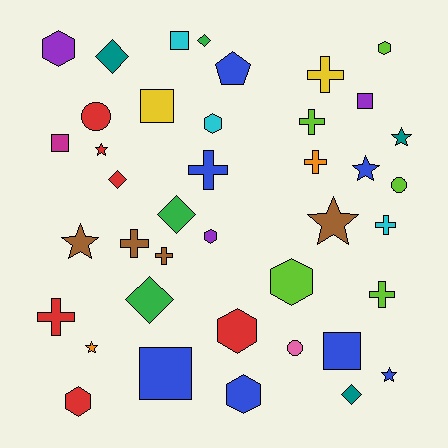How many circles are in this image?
There are 3 circles.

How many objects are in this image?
There are 40 objects.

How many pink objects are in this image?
There is 1 pink object.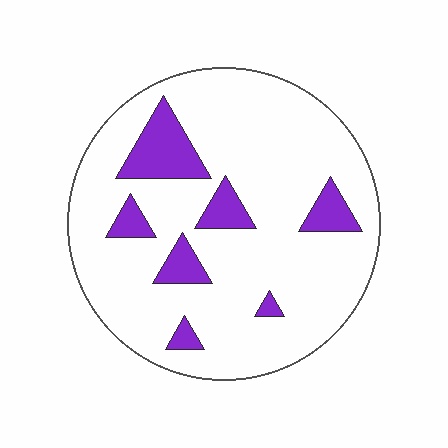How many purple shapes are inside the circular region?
7.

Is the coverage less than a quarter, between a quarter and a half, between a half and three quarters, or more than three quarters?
Less than a quarter.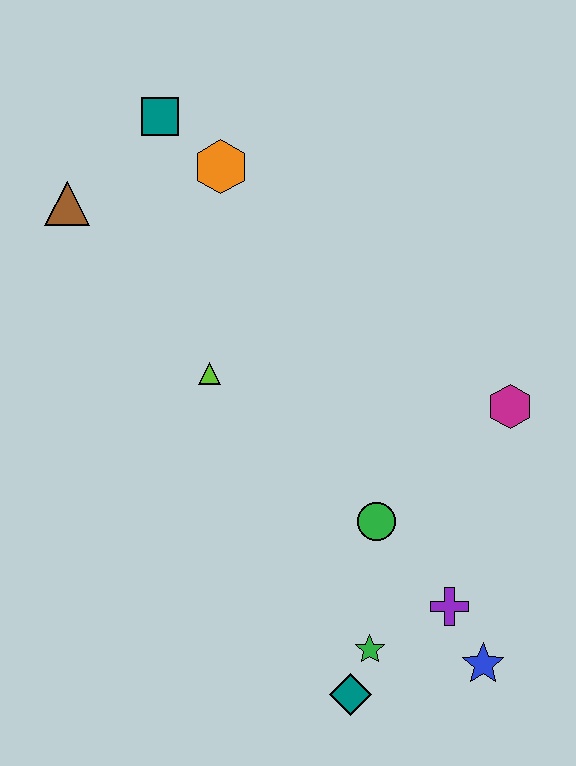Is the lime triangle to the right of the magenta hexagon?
No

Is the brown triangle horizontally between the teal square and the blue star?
No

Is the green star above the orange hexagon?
No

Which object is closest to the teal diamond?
The green star is closest to the teal diamond.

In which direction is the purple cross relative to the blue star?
The purple cross is above the blue star.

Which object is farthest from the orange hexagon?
The blue star is farthest from the orange hexagon.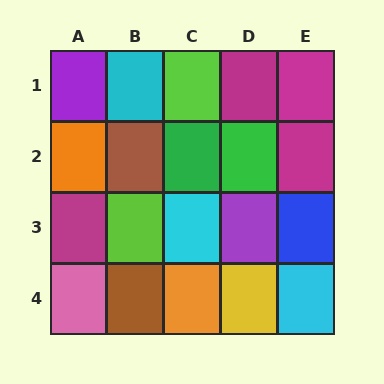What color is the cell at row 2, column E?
Magenta.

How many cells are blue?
1 cell is blue.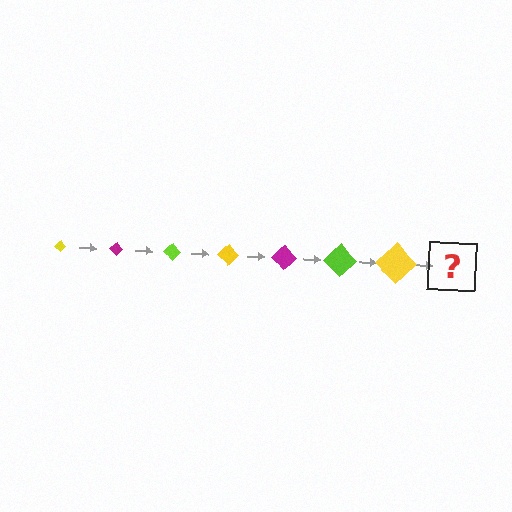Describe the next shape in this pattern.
It should be a magenta diamond, larger than the previous one.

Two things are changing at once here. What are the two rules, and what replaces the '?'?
The two rules are that the diamond grows larger each step and the color cycles through yellow, magenta, and lime. The '?' should be a magenta diamond, larger than the previous one.